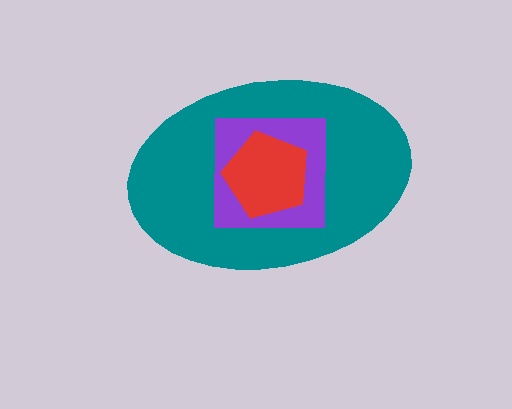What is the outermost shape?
The teal ellipse.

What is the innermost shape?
The red pentagon.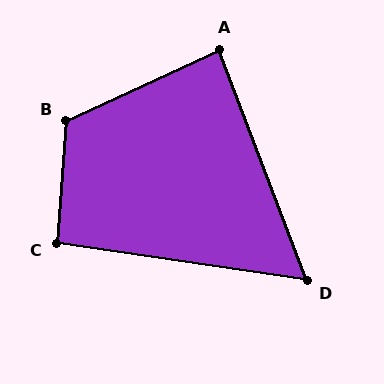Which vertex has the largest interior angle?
B, at approximately 119 degrees.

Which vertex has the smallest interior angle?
D, at approximately 61 degrees.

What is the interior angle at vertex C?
Approximately 94 degrees (approximately right).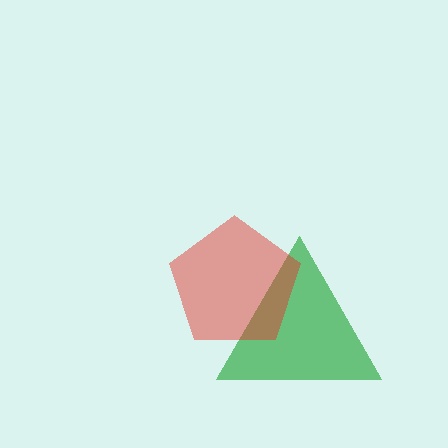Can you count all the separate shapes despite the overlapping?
Yes, there are 2 separate shapes.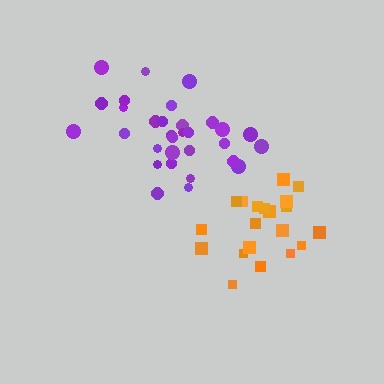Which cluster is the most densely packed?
Purple.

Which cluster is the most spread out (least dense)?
Orange.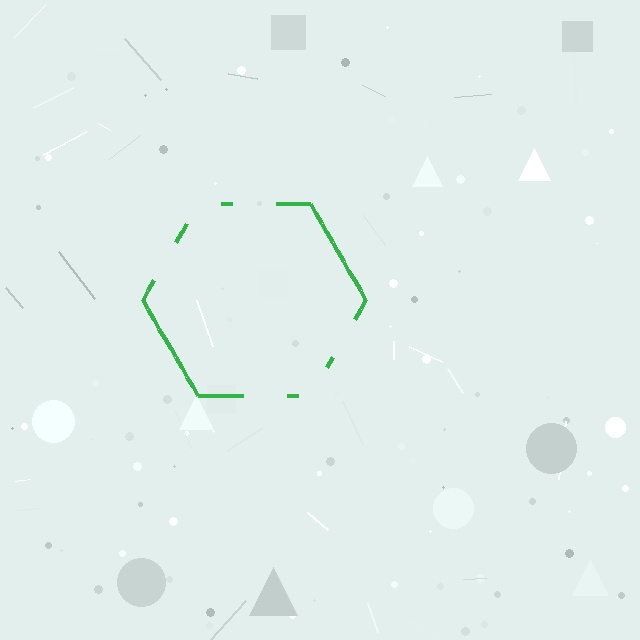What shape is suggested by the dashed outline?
The dashed outline suggests a hexagon.